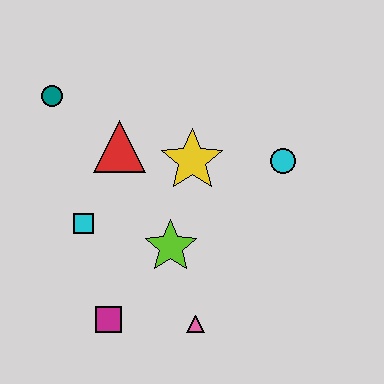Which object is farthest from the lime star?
The teal circle is farthest from the lime star.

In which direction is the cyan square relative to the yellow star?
The cyan square is to the left of the yellow star.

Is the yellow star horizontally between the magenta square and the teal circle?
No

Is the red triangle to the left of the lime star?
Yes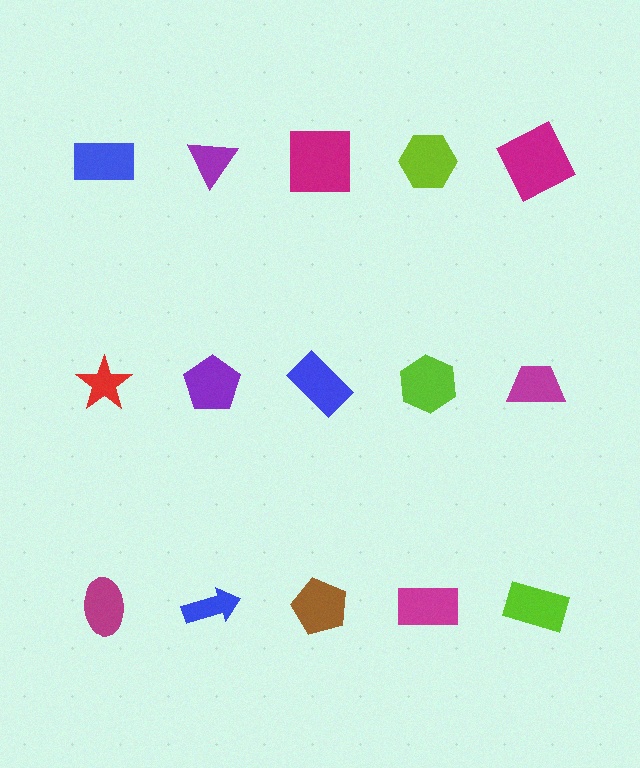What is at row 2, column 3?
A blue rectangle.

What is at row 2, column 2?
A purple pentagon.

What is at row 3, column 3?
A brown pentagon.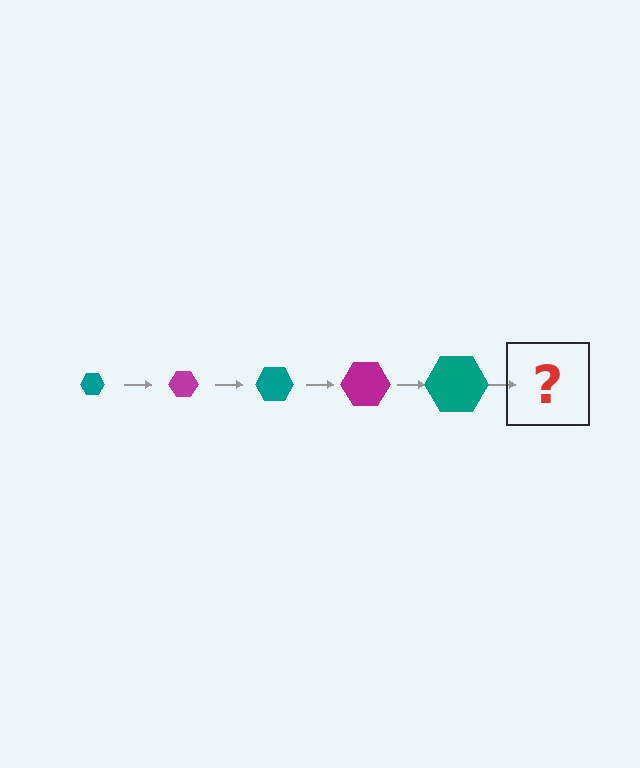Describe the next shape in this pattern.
It should be a magenta hexagon, larger than the previous one.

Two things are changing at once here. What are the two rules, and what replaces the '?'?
The two rules are that the hexagon grows larger each step and the color cycles through teal and magenta. The '?' should be a magenta hexagon, larger than the previous one.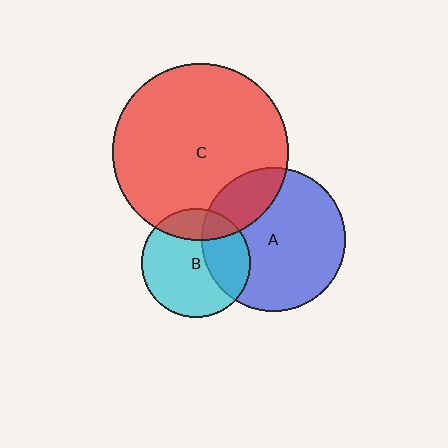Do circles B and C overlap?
Yes.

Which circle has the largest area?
Circle C (red).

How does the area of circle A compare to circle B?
Approximately 1.7 times.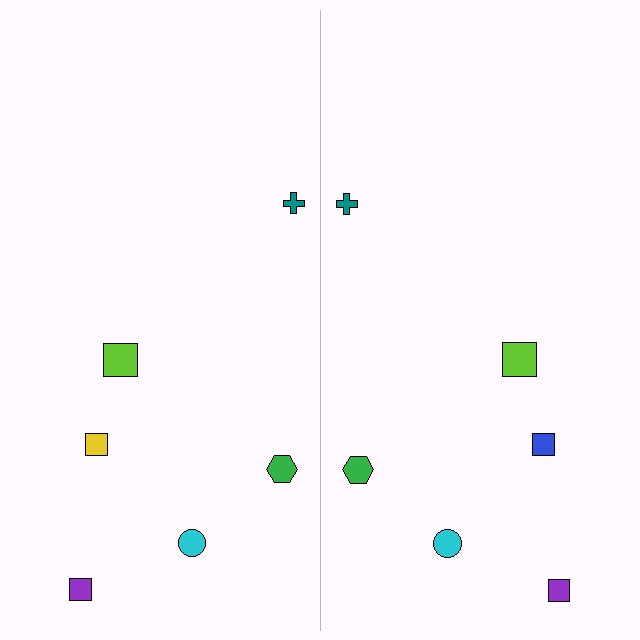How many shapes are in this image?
There are 12 shapes in this image.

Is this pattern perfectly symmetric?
No, the pattern is not perfectly symmetric. The blue square on the right side breaks the symmetry — its mirror counterpart is yellow.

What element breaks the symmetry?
The blue square on the right side breaks the symmetry — its mirror counterpart is yellow.